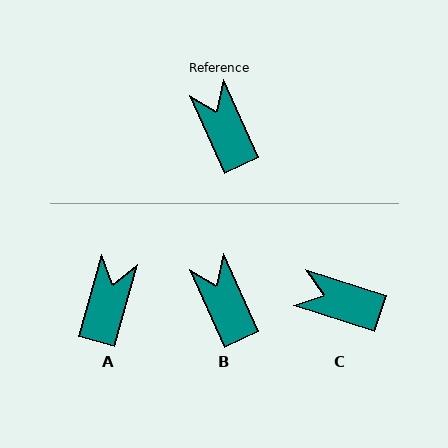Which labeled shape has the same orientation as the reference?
B.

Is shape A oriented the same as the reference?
No, it is off by about 40 degrees.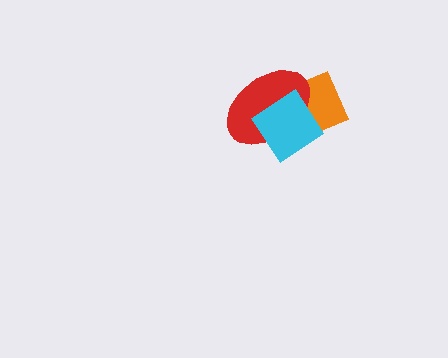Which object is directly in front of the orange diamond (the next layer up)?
The red ellipse is directly in front of the orange diamond.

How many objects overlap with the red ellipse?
2 objects overlap with the red ellipse.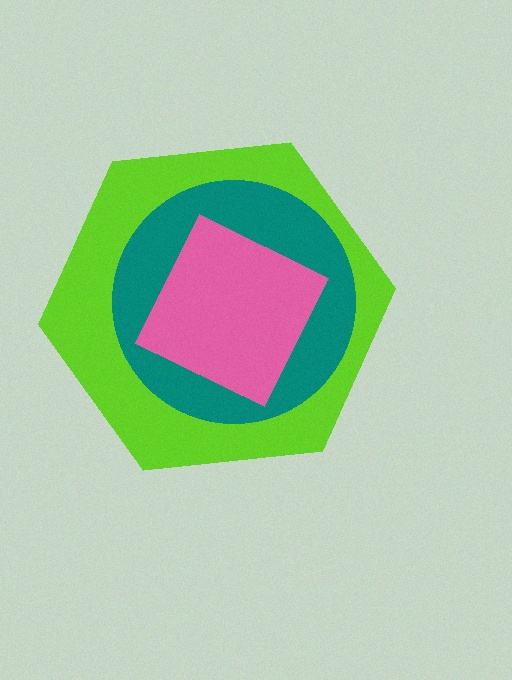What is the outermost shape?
The lime hexagon.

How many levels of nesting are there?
3.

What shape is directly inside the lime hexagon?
The teal circle.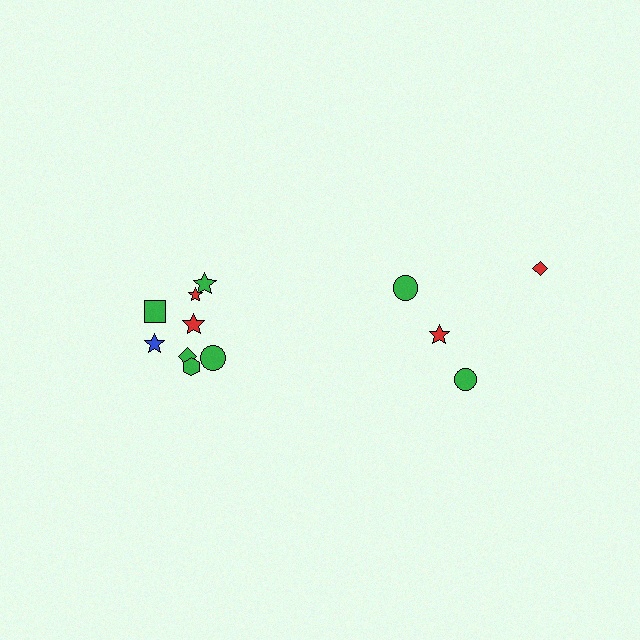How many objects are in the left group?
There are 8 objects.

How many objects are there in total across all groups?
There are 12 objects.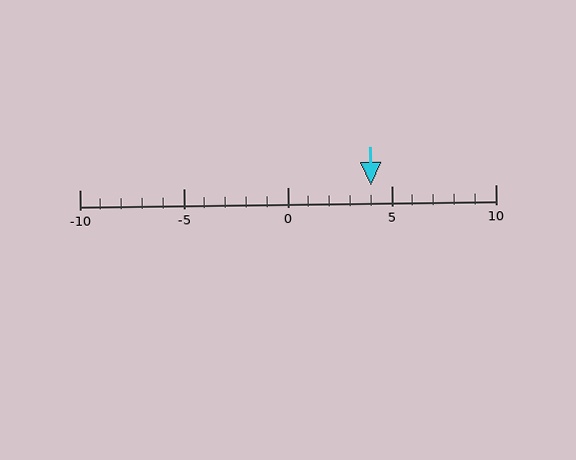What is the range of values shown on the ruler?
The ruler shows values from -10 to 10.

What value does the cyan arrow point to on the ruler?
The cyan arrow points to approximately 4.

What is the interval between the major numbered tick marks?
The major tick marks are spaced 5 units apart.